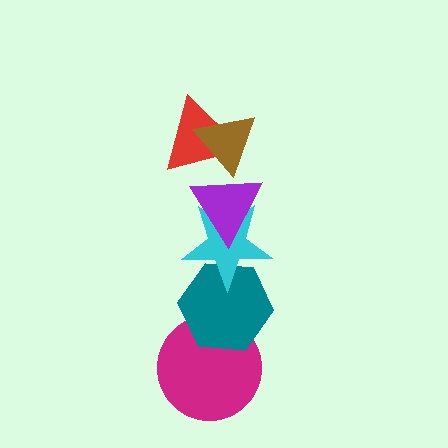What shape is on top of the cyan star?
The purple triangle is on top of the cyan star.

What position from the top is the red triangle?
The red triangle is 2nd from the top.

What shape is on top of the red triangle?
The brown triangle is on top of the red triangle.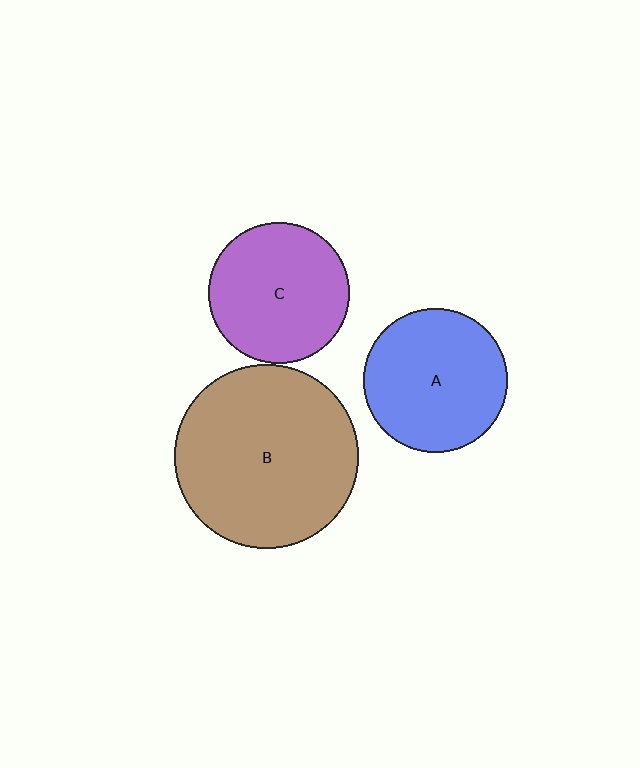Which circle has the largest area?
Circle B (brown).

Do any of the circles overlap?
No, none of the circles overlap.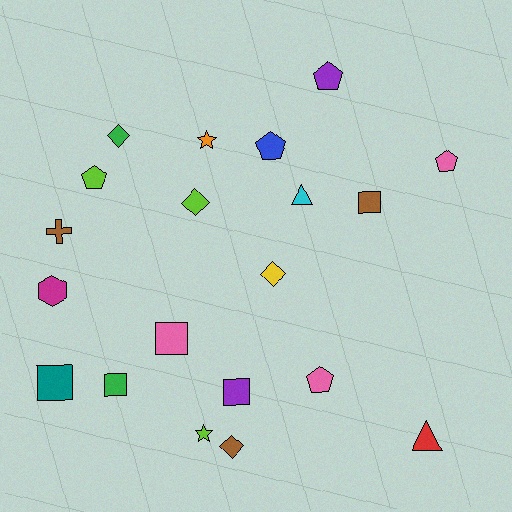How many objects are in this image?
There are 20 objects.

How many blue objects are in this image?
There is 1 blue object.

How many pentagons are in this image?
There are 5 pentagons.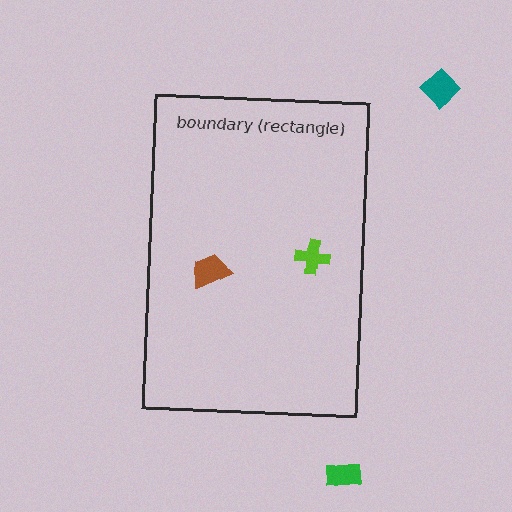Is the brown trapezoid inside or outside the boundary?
Inside.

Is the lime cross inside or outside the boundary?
Inside.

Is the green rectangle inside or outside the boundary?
Outside.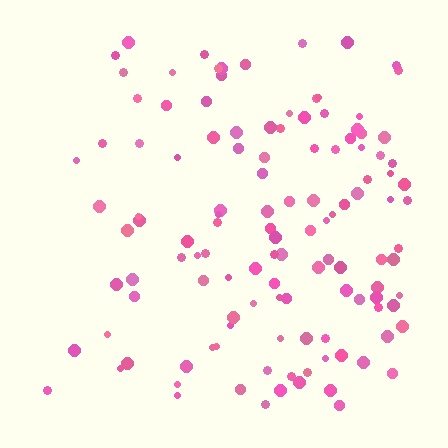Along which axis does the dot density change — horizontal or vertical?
Horizontal.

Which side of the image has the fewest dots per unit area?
The left.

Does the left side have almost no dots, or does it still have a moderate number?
Still a moderate number, just noticeably fewer than the right.